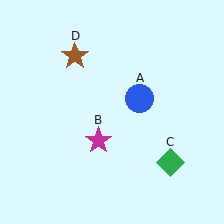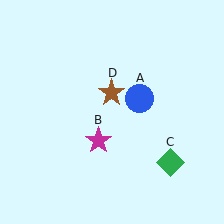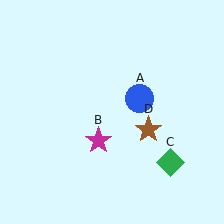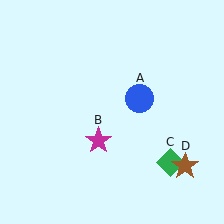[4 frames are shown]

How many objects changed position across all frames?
1 object changed position: brown star (object D).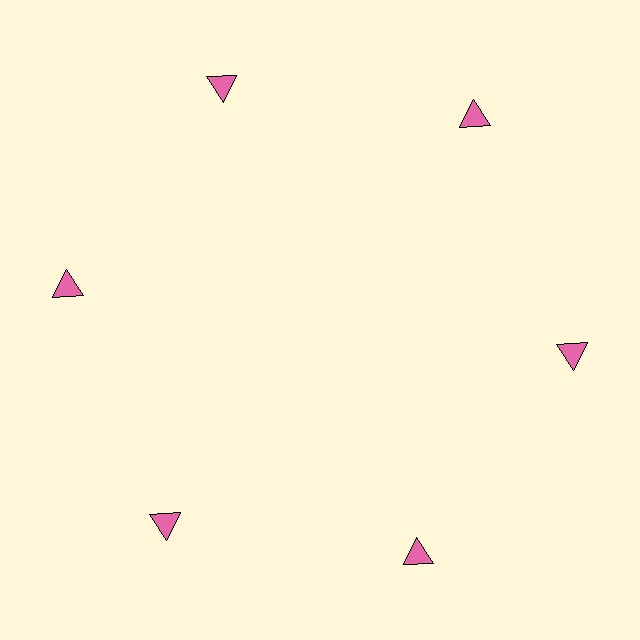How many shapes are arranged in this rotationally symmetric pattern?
There are 6 shapes, arranged in 6 groups of 1.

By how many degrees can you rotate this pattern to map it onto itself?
The pattern maps onto itself every 60 degrees of rotation.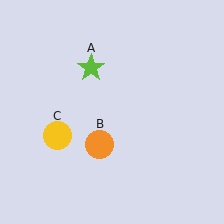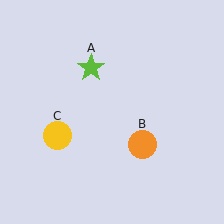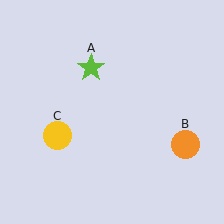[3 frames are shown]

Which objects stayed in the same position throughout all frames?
Lime star (object A) and yellow circle (object C) remained stationary.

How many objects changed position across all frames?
1 object changed position: orange circle (object B).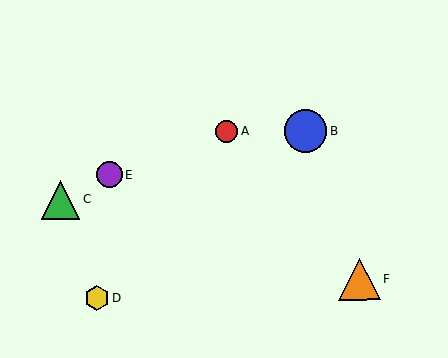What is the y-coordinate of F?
Object F is at y≈279.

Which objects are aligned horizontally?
Objects A, B are aligned horizontally.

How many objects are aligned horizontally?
2 objects (A, B) are aligned horizontally.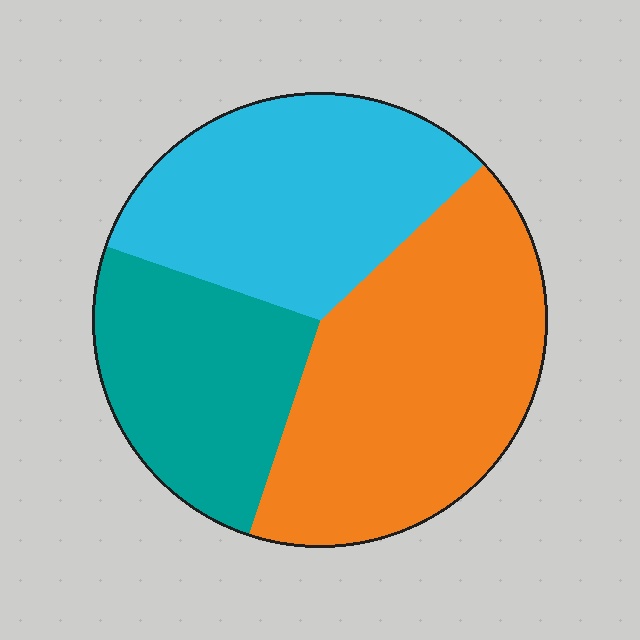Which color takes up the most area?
Orange, at roughly 40%.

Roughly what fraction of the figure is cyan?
Cyan takes up between a quarter and a half of the figure.